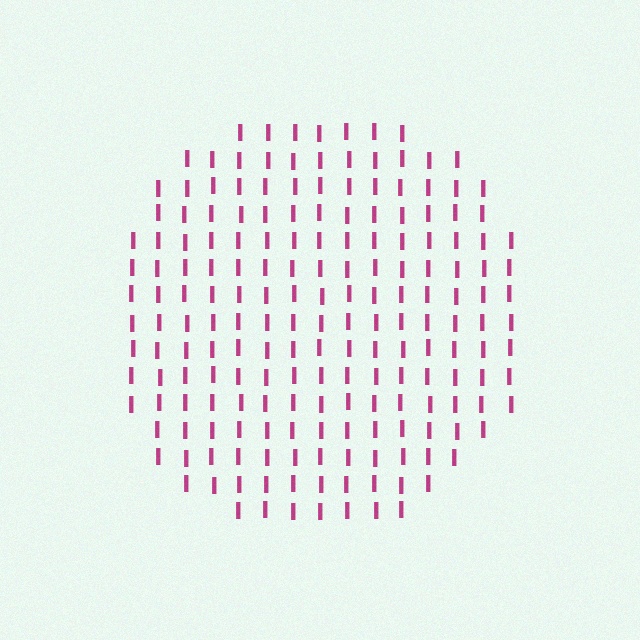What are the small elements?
The small elements are letter I's.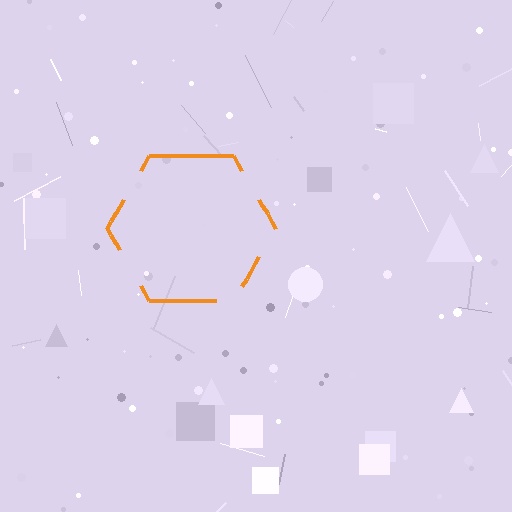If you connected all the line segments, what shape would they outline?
They would outline a hexagon.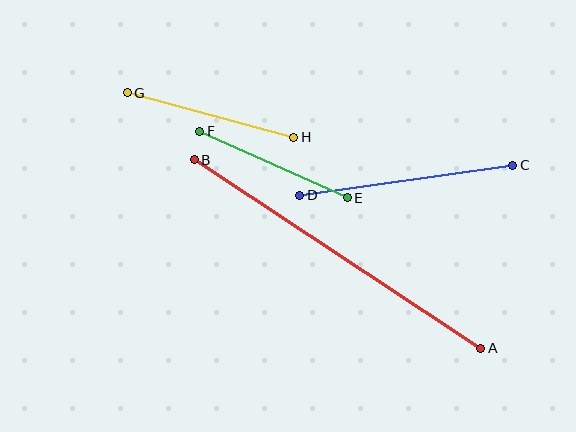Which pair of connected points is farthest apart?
Points A and B are farthest apart.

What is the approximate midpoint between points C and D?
The midpoint is at approximately (406, 180) pixels.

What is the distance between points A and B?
The distance is approximately 343 pixels.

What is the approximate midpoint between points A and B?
The midpoint is at approximately (338, 254) pixels.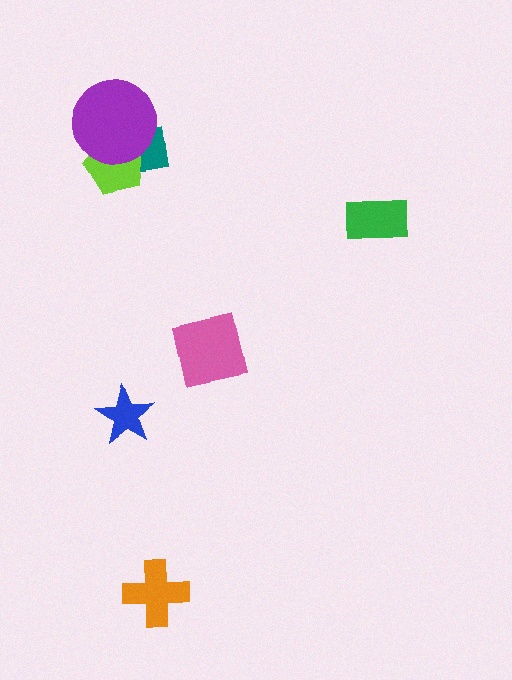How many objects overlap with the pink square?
0 objects overlap with the pink square.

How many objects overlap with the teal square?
2 objects overlap with the teal square.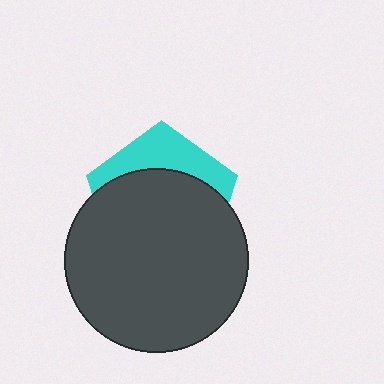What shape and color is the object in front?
The object in front is a dark gray circle.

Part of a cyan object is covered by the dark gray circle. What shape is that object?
It is a pentagon.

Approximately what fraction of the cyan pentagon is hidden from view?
Roughly 69% of the cyan pentagon is hidden behind the dark gray circle.